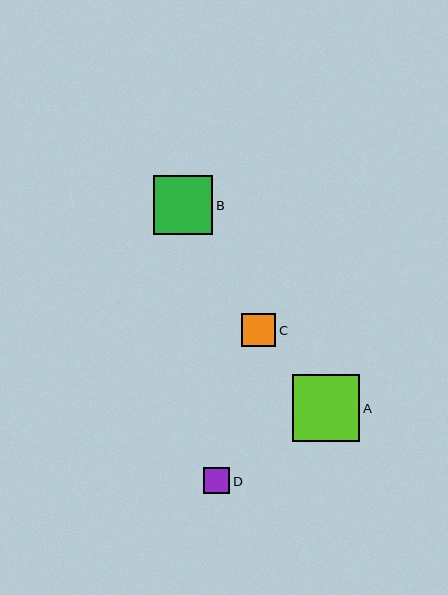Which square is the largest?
Square A is the largest with a size of approximately 67 pixels.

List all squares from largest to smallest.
From largest to smallest: A, B, C, D.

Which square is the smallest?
Square D is the smallest with a size of approximately 26 pixels.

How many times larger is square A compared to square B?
Square A is approximately 1.1 times the size of square B.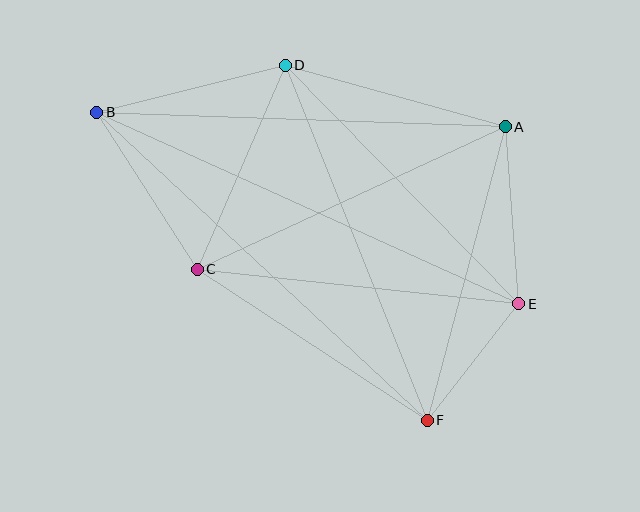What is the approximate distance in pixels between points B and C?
The distance between B and C is approximately 187 pixels.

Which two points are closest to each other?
Points E and F are closest to each other.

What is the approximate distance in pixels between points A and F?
The distance between A and F is approximately 304 pixels.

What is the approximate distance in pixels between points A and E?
The distance between A and E is approximately 178 pixels.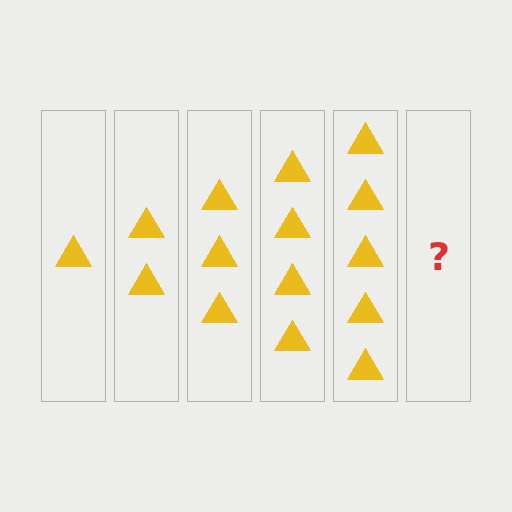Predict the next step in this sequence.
The next step is 6 triangles.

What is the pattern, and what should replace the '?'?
The pattern is that each step adds one more triangle. The '?' should be 6 triangles.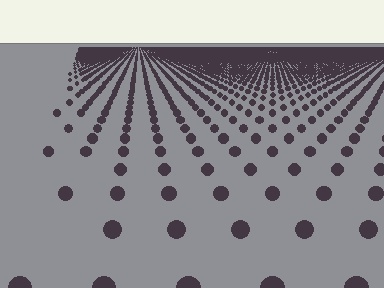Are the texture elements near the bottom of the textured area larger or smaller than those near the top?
Larger. Near the bottom, elements are closer to the viewer and appear at a bigger on-screen size.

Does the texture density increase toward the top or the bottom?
Density increases toward the top.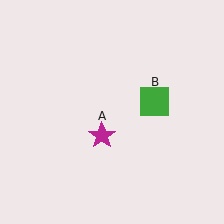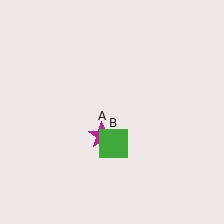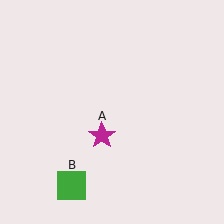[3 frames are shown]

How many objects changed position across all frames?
1 object changed position: green square (object B).